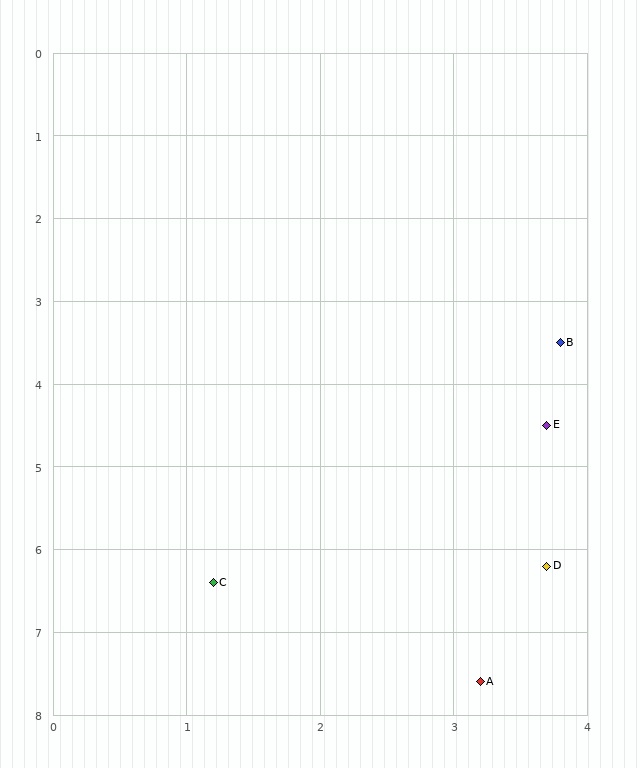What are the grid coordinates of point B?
Point B is at approximately (3.8, 3.5).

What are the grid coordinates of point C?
Point C is at approximately (1.2, 6.4).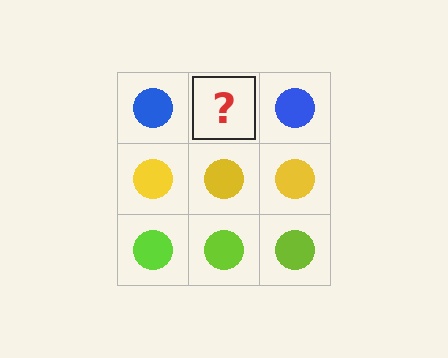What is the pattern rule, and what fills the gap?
The rule is that each row has a consistent color. The gap should be filled with a blue circle.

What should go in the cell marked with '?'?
The missing cell should contain a blue circle.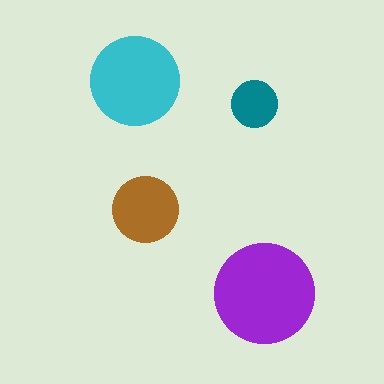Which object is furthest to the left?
The cyan circle is leftmost.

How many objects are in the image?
There are 4 objects in the image.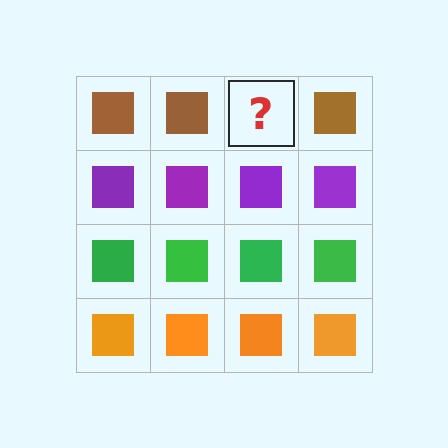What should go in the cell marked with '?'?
The missing cell should contain a brown square.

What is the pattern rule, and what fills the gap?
The rule is that each row has a consistent color. The gap should be filled with a brown square.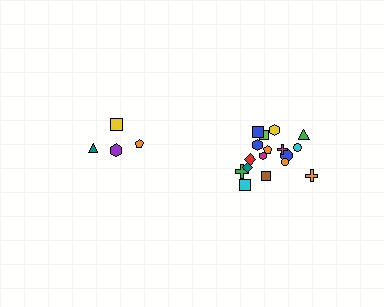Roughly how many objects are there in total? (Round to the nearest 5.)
Roughly 20 objects in total.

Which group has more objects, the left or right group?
The right group.